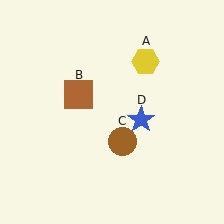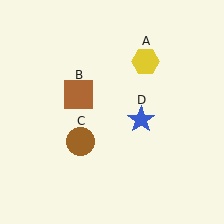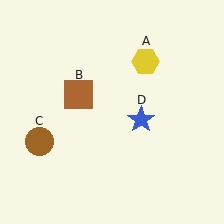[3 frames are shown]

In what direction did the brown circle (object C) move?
The brown circle (object C) moved left.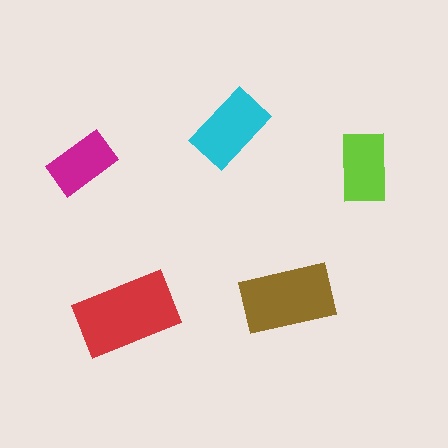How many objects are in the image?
There are 5 objects in the image.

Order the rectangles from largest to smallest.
the red one, the brown one, the cyan one, the lime one, the magenta one.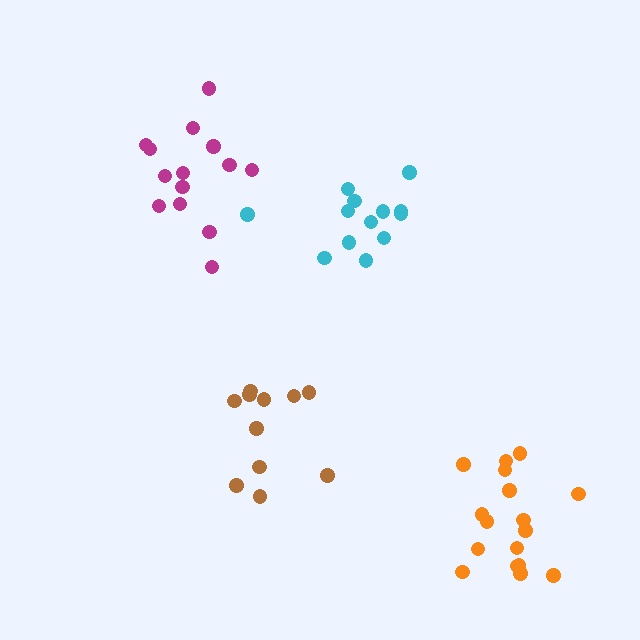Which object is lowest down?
The orange cluster is bottommost.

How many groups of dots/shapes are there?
There are 4 groups.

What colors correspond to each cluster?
The clusters are colored: brown, orange, magenta, cyan.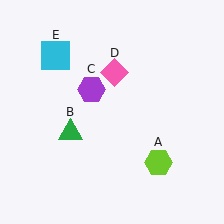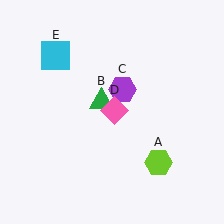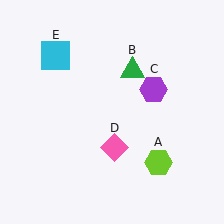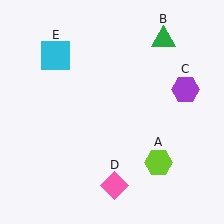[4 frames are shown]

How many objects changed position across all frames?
3 objects changed position: green triangle (object B), purple hexagon (object C), pink diamond (object D).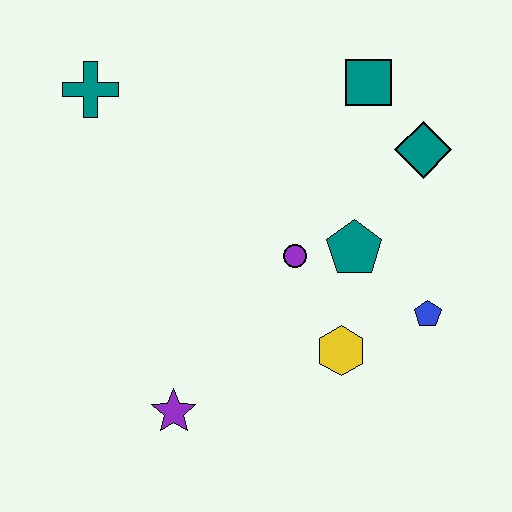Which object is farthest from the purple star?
The teal square is farthest from the purple star.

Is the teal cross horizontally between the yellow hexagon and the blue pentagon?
No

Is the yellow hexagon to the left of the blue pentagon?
Yes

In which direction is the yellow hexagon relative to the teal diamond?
The yellow hexagon is below the teal diamond.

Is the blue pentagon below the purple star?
No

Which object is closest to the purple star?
The yellow hexagon is closest to the purple star.